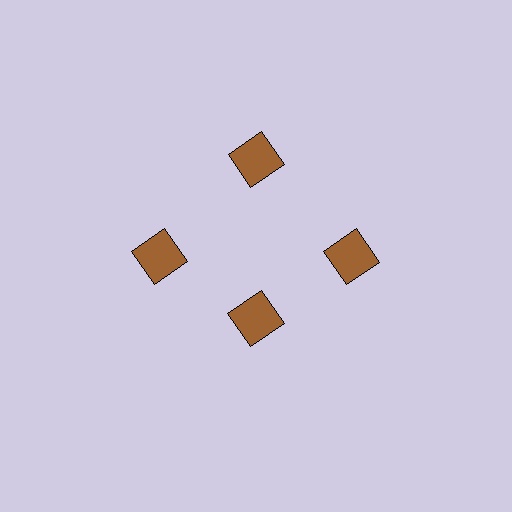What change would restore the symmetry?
The symmetry would be restored by moving it outward, back onto the ring so that all 4 squares sit at equal angles and equal distance from the center.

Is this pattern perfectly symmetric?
No. The 4 brown squares are arranged in a ring, but one element near the 6 o'clock position is pulled inward toward the center, breaking the 4-fold rotational symmetry.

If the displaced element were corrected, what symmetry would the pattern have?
It would have 4-fold rotational symmetry — the pattern would map onto itself every 90 degrees.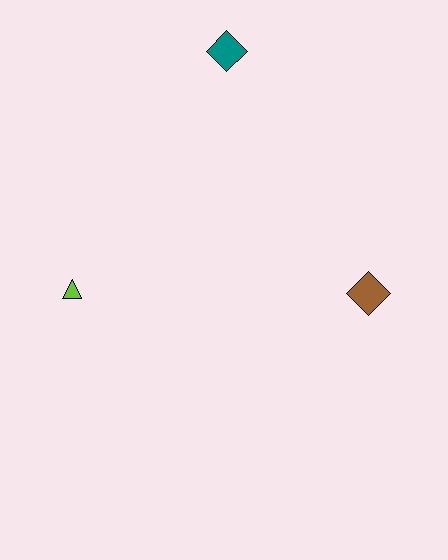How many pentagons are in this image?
There are no pentagons.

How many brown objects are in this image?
There is 1 brown object.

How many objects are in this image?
There are 3 objects.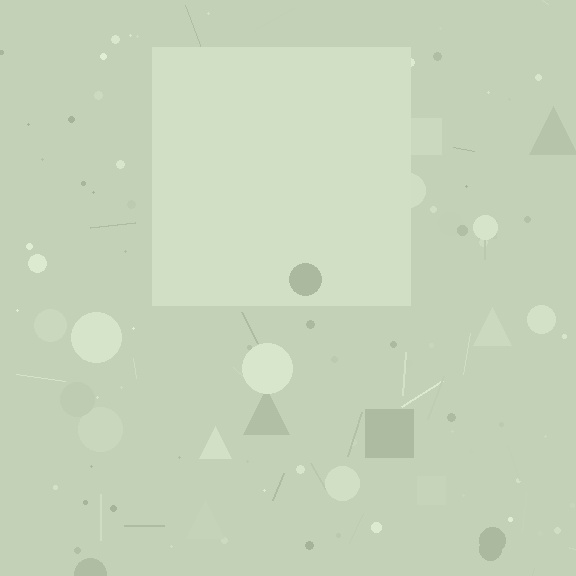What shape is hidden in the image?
A square is hidden in the image.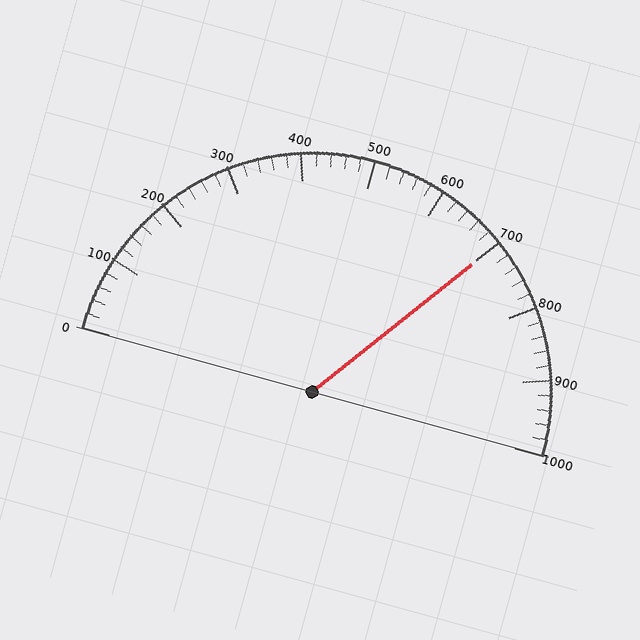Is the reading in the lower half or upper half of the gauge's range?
The reading is in the upper half of the range (0 to 1000).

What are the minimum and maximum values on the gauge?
The gauge ranges from 0 to 1000.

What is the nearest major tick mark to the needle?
The nearest major tick mark is 700.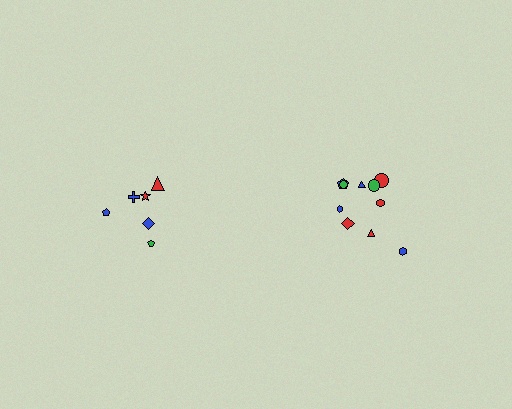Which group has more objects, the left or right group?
The right group.